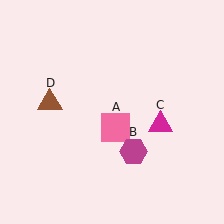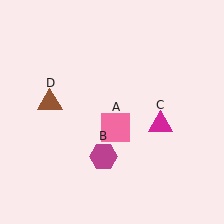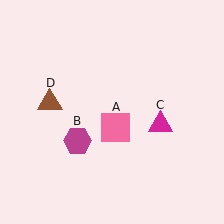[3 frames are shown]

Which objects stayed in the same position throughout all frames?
Pink square (object A) and magenta triangle (object C) and brown triangle (object D) remained stationary.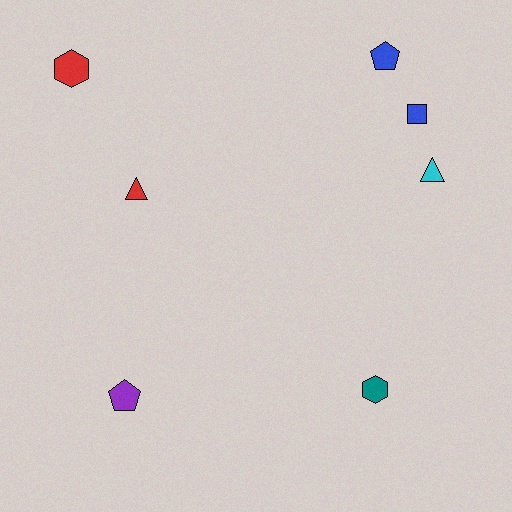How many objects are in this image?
There are 7 objects.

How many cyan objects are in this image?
There is 1 cyan object.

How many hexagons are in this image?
There are 2 hexagons.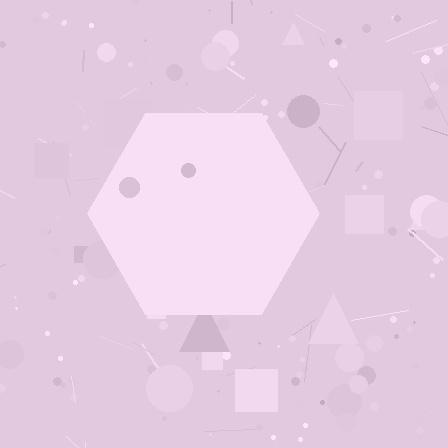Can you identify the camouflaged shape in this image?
The camouflaged shape is a hexagon.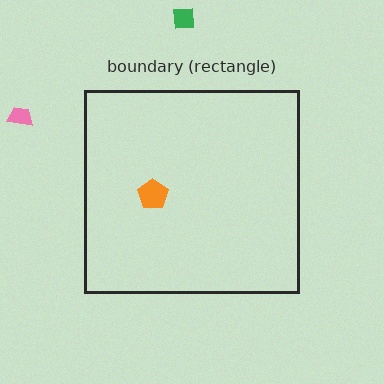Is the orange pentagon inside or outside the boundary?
Inside.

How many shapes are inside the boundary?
1 inside, 2 outside.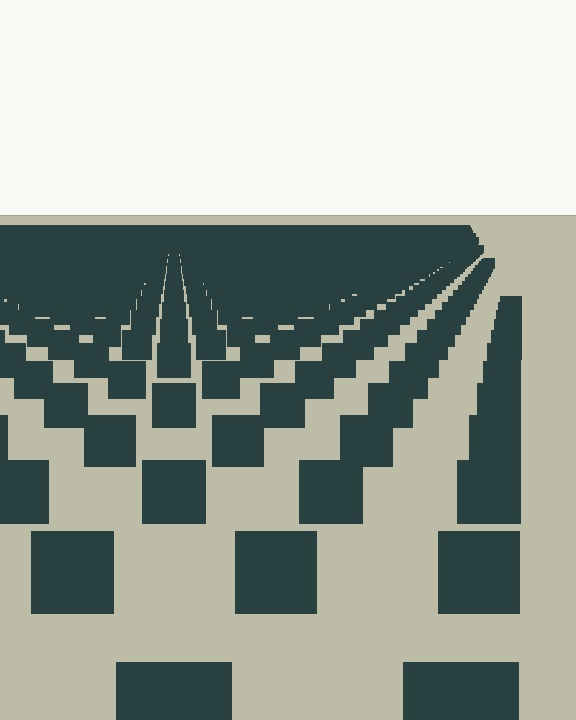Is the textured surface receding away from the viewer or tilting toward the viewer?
The surface is receding away from the viewer. Texture elements get smaller and denser toward the top.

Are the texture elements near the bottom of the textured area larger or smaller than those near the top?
Larger. Near the bottom, elements are closer to the viewer and appear at a bigger on-screen size.